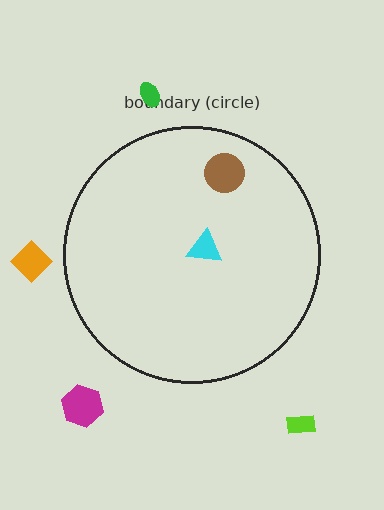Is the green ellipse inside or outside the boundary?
Outside.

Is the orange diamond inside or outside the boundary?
Outside.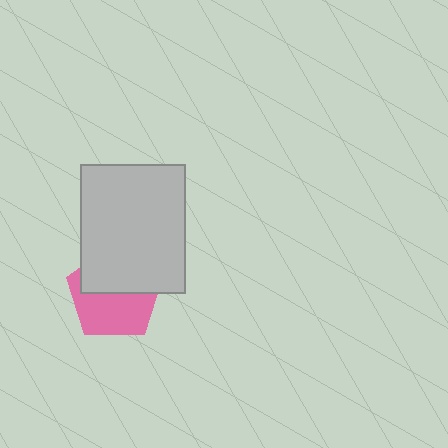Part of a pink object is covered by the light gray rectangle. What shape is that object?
It is a pentagon.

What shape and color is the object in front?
The object in front is a light gray rectangle.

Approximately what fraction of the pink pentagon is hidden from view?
Roughly 47% of the pink pentagon is hidden behind the light gray rectangle.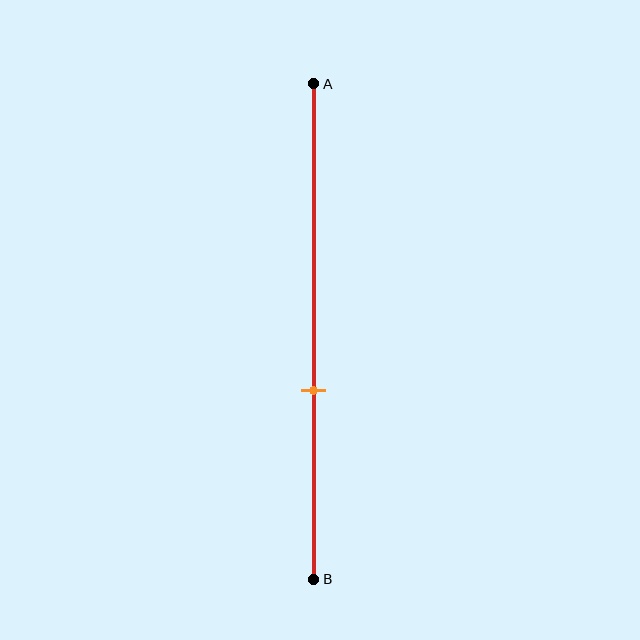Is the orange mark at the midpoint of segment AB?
No, the mark is at about 60% from A, not at the 50% midpoint.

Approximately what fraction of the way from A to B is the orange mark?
The orange mark is approximately 60% of the way from A to B.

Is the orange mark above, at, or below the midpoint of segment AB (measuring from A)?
The orange mark is below the midpoint of segment AB.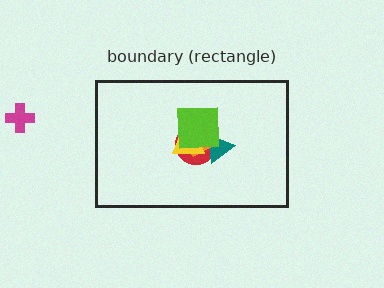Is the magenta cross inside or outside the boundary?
Outside.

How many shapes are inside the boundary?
5 inside, 1 outside.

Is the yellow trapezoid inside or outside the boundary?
Inside.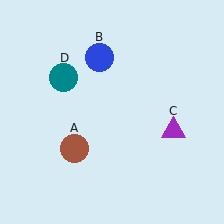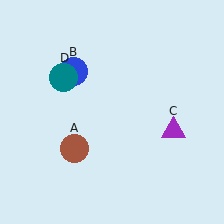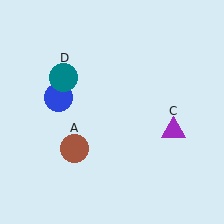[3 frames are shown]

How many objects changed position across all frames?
1 object changed position: blue circle (object B).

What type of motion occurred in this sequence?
The blue circle (object B) rotated counterclockwise around the center of the scene.